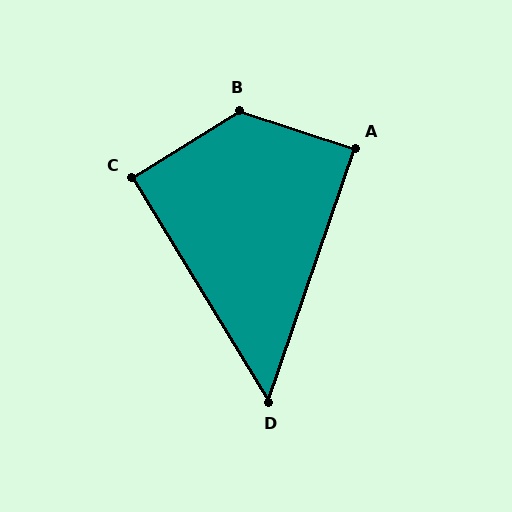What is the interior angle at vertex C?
Approximately 91 degrees (approximately right).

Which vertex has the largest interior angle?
B, at approximately 130 degrees.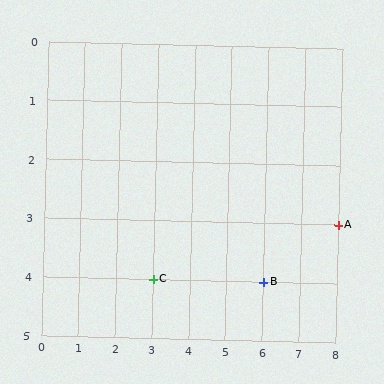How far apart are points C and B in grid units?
Points C and B are 3 columns apart.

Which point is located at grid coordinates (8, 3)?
Point A is at (8, 3).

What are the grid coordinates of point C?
Point C is at grid coordinates (3, 4).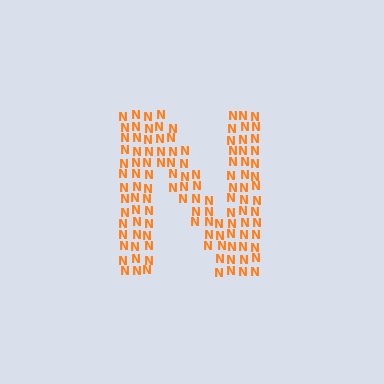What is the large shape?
The large shape is the letter N.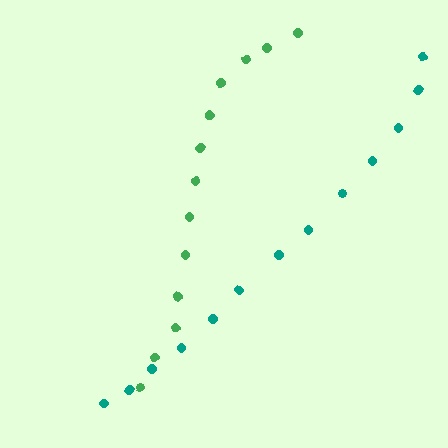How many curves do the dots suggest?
There are 2 distinct paths.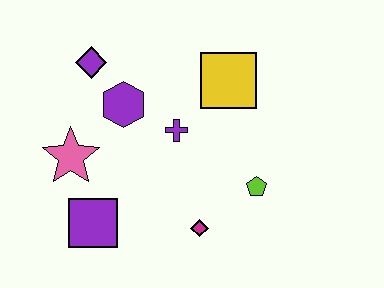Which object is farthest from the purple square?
The yellow square is farthest from the purple square.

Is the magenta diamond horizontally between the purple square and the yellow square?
Yes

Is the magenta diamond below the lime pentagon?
Yes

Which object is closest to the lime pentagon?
The magenta diamond is closest to the lime pentagon.